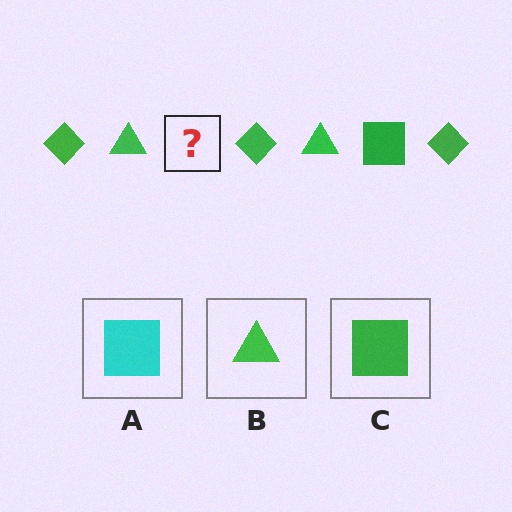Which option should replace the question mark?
Option C.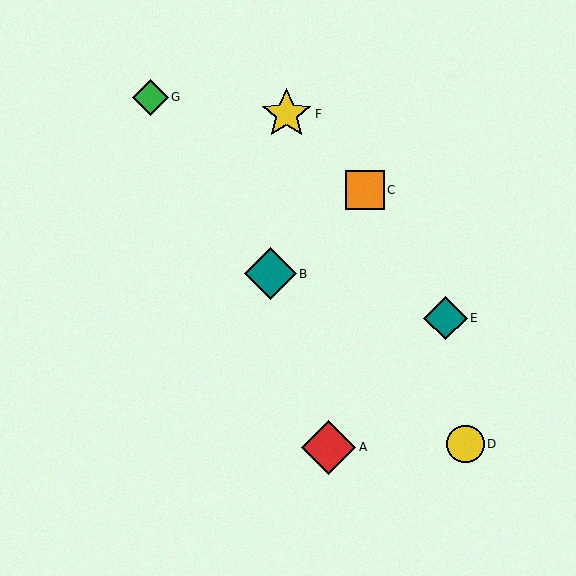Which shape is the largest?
The red diamond (labeled A) is the largest.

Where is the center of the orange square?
The center of the orange square is at (365, 190).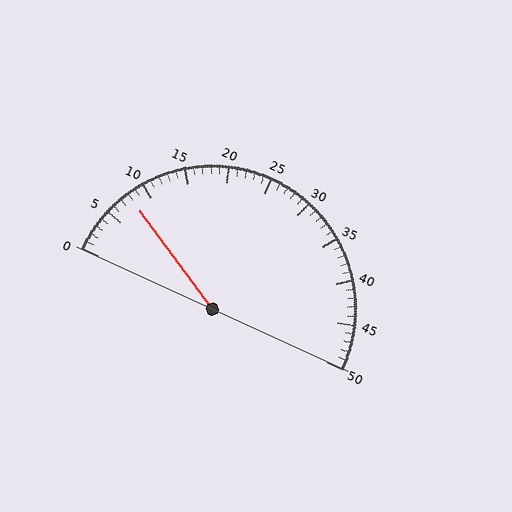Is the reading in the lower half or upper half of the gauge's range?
The reading is in the lower half of the range (0 to 50).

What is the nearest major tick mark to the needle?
The nearest major tick mark is 10.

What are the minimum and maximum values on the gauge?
The gauge ranges from 0 to 50.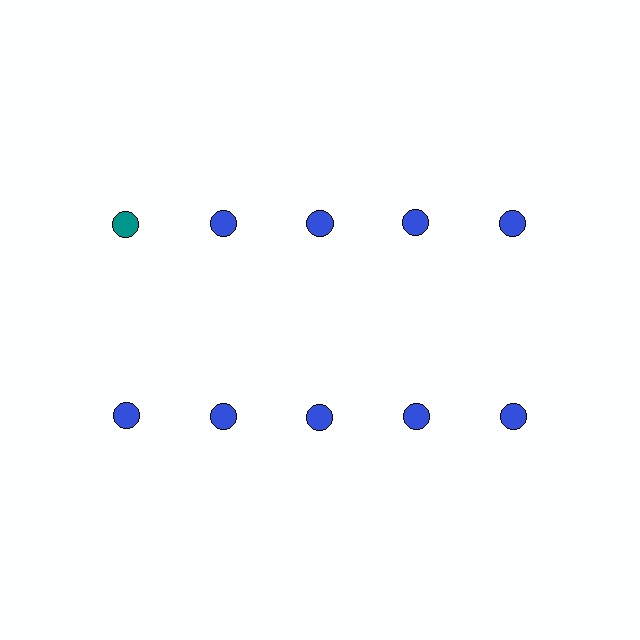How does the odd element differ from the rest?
It has a different color: teal instead of blue.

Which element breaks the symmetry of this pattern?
The teal circle in the top row, leftmost column breaks the symmetry. All other shapes are blue circles.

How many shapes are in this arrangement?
There are 10 shapes arranged in a grid pattern.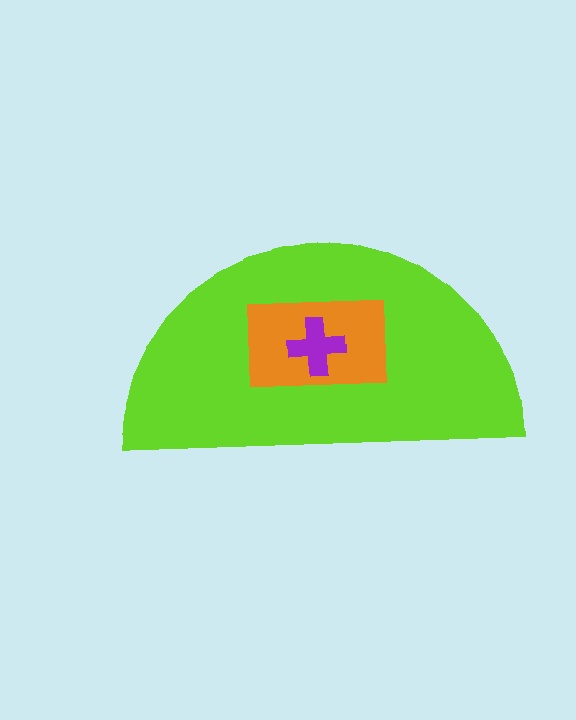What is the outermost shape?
The lime semicircle.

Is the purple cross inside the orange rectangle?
Yes.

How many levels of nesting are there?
3.